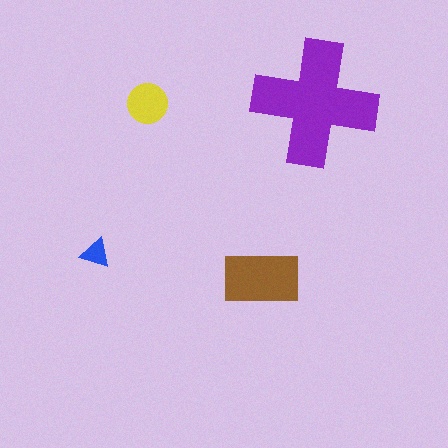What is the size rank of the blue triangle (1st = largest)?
4th.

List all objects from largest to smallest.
The purple cross, the brown rectangle, the yellow circle, the blue triangle.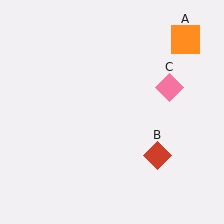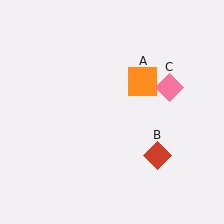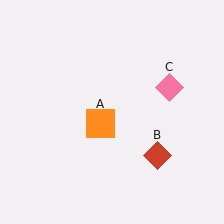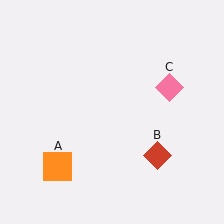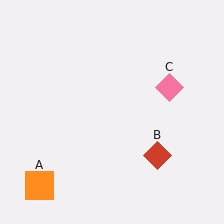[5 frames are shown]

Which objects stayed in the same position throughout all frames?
Red diamond (object B) and pink diamond (object C) remained stationary.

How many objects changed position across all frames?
1 object changed position: orange square (object A).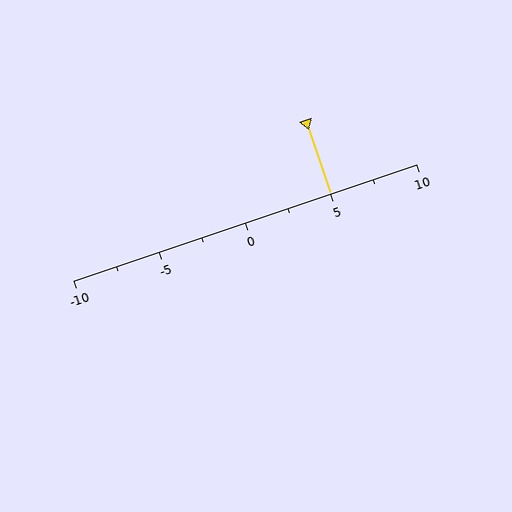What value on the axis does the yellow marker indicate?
The marker indicates approximately 5.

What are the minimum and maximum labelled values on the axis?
The axis runs from -10 to 10.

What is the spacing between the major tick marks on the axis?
The major ticks are spaced 5 apart.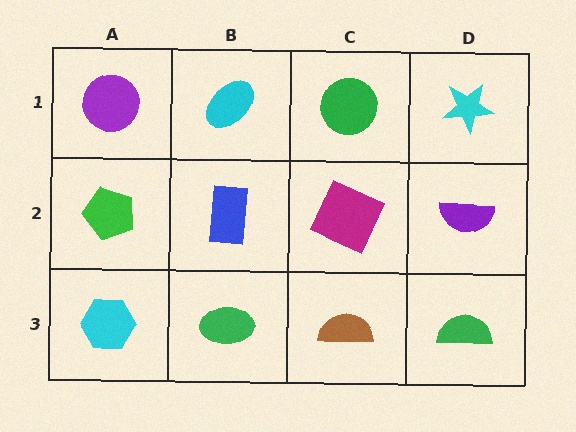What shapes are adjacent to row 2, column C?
A green circle (row 1, column C), a brown semicircle (row 3, column C), a blue rectangle (row 2, column B), a purple semicircle (row 2, column D).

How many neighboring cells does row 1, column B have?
3.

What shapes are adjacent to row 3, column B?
A blue rectangle (row 2, column B), a cyan hexagon (row 3, column A), a brown semicircle (row 3, column C).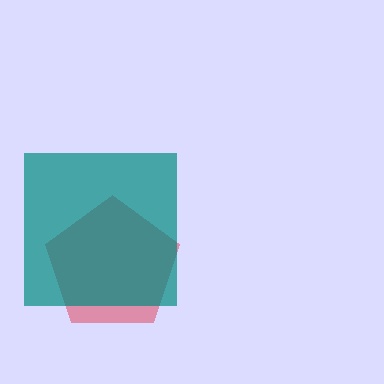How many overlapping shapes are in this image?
There are 2 overlapping shapes in the image.